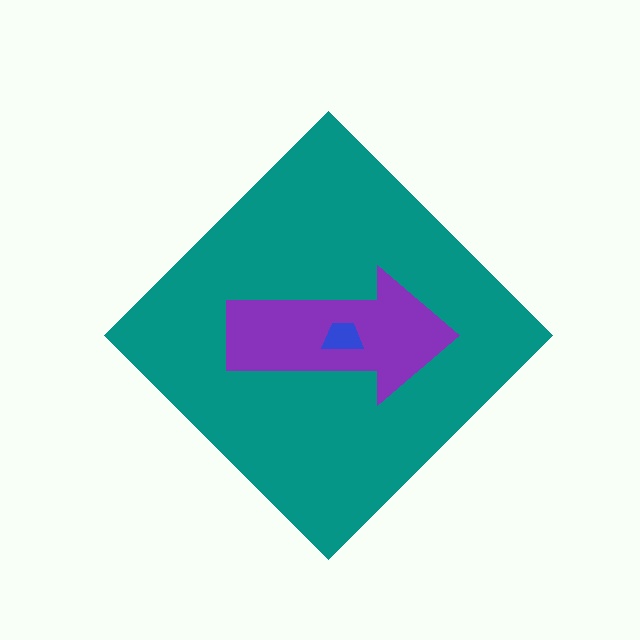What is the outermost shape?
The teal diamond.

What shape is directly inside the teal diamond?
The purple arrow.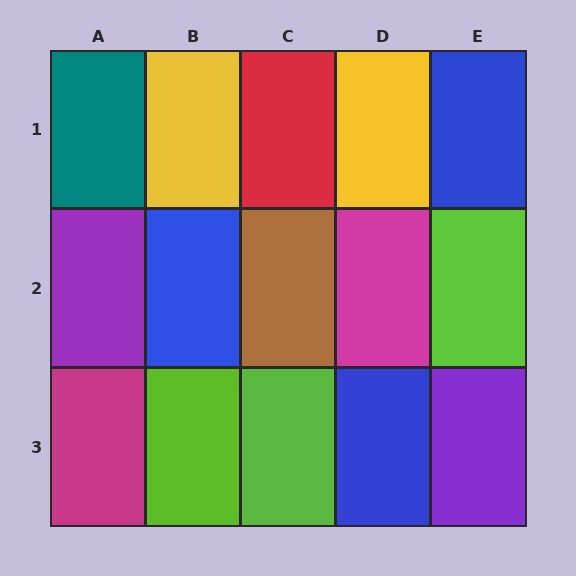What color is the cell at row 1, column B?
Yellow.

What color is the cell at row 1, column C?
Red.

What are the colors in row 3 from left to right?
Magenta, lime, lime, blue, purple.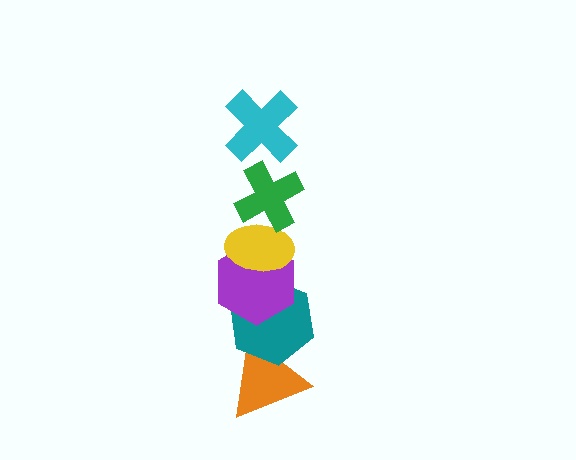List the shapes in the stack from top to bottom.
From top to bottom: the cyan cross, the green cross, the yellow ellipse, the purple hexagon, the teal hexagon, the orange triangle.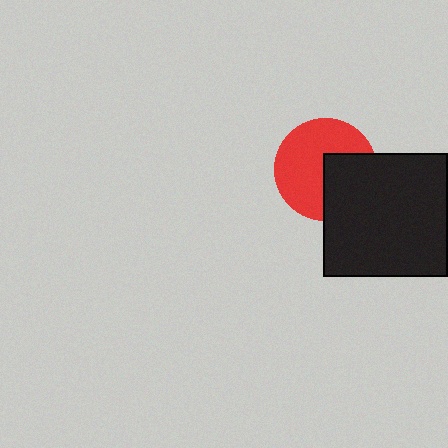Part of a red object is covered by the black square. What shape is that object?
It is a circle.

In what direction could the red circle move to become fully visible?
The red circle could move toward the upper-left. That would shift it out from behind the black square entirely.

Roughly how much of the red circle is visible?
About half of it is visible (roughly 64%).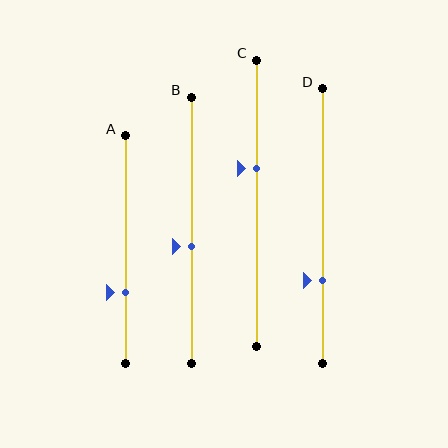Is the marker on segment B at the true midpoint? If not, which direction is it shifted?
No, the marker on segment B is shifted downward by about 6% of the segment length.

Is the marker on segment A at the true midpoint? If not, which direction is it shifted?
No, the marker on segment A is shifted downward by about 19% of the segment length.